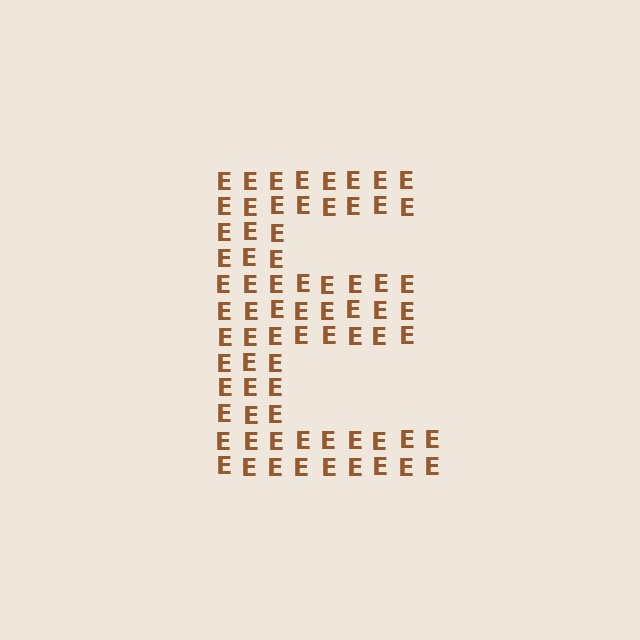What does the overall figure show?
The overall figure shows the letter E.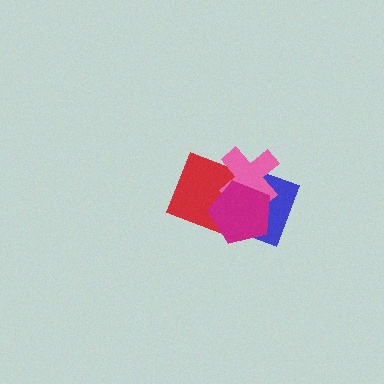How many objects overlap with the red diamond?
3 objects overlap with the red diamond.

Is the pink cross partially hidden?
Yes, it is partially covered by another shape.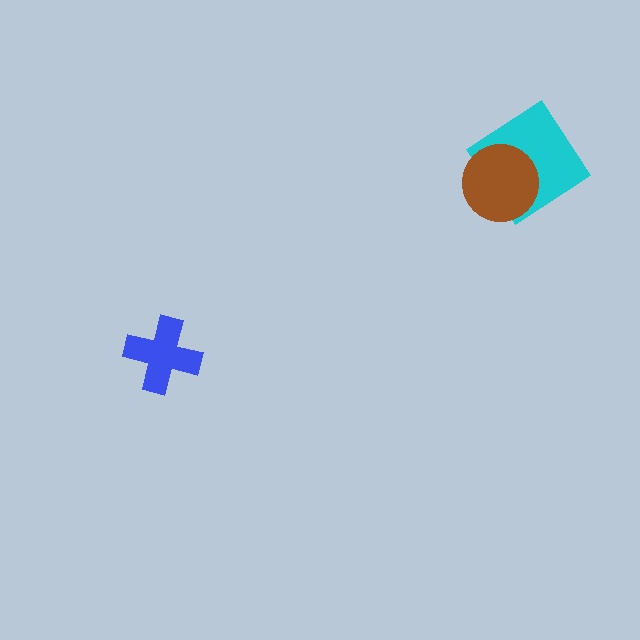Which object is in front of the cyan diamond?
The brown circle is in front of the cyan diamond.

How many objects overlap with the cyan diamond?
1 object overlaps with the cyan diamond.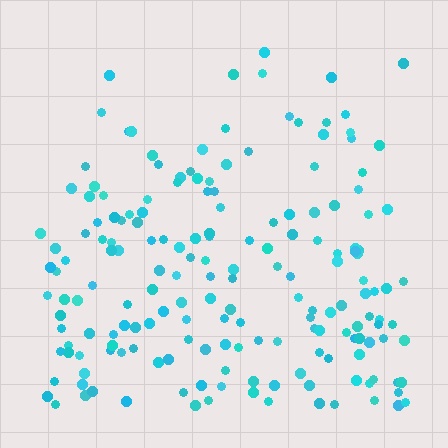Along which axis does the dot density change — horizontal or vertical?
Vertical.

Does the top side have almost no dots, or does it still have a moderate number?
Still a moderate number, just noticeably fewer than the bottom.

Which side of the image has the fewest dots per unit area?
The top.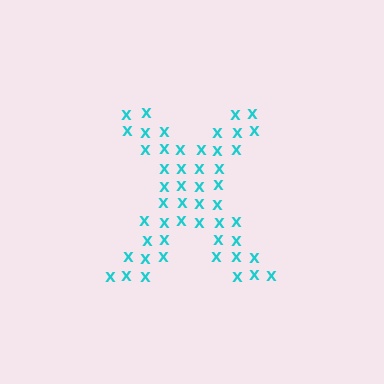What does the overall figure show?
The overall figure shows the letter X.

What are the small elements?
The small elements are letter X's.